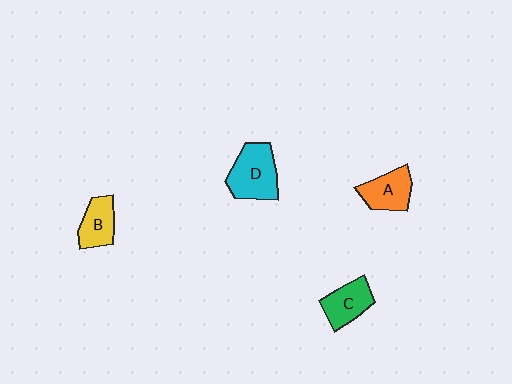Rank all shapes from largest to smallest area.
From largest to smallest: D (cyan), A (orange), C (green), B (yellow).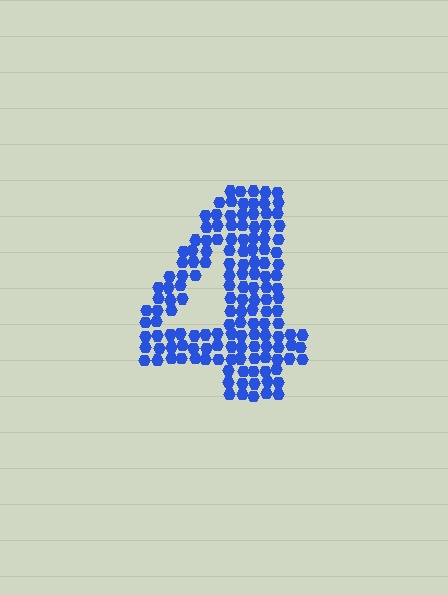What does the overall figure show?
The overall figure shows the digit 4.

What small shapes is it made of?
It is made of small hexagons.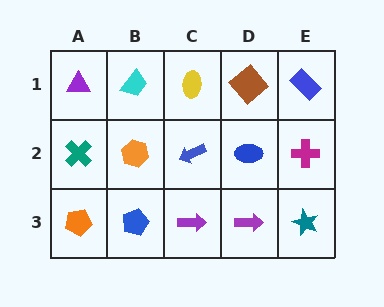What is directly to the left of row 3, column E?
A purple arrow.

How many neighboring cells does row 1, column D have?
3.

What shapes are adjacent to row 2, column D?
A brown diamond (row 1, column D), a purple arrow (row 3, column D), a blue arrow (row 2, column C), a magenta cross (row 2, column E).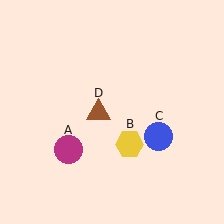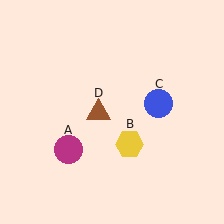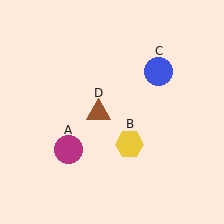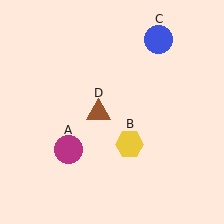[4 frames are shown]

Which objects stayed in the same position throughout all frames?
Magenta circle (object A) and yellow hexagon (object B) and brown triangle (object D) remained stationary.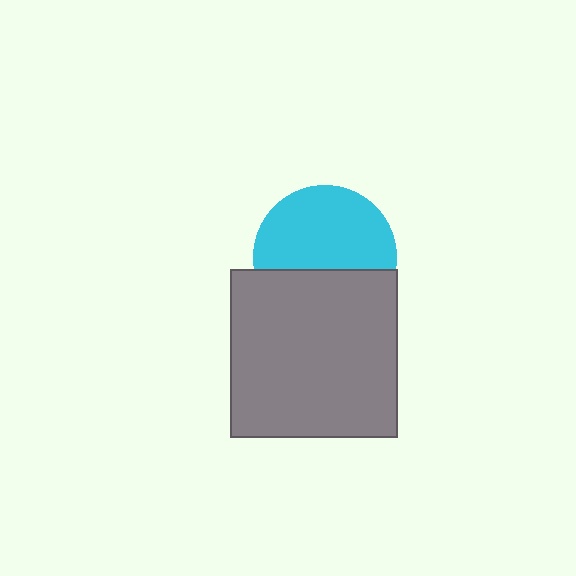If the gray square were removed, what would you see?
You would see the complete cyan circle.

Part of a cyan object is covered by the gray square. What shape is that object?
It is a circle.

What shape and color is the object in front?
The object in front is a gray square.